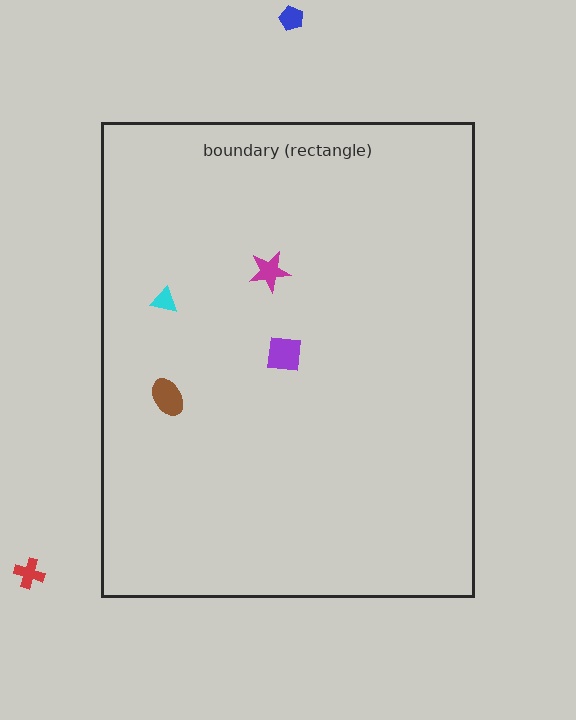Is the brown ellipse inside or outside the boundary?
Inside.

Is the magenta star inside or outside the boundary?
Inside.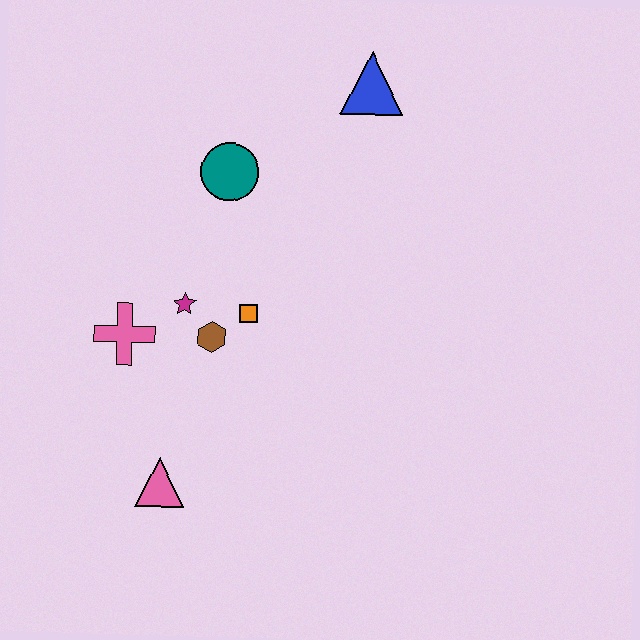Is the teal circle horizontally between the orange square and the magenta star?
Yes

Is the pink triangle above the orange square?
No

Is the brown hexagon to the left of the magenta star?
No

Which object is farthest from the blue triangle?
The pink triangle is farthest from the blue triangle.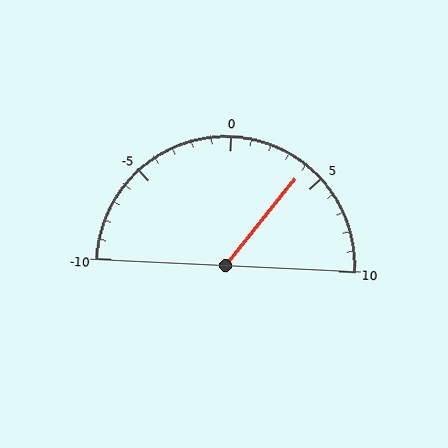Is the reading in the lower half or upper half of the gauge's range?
The reading is in the upper half of the range (-10 to 10).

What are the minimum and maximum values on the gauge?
The gauge ranges from -10 to 10.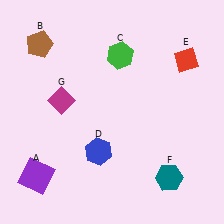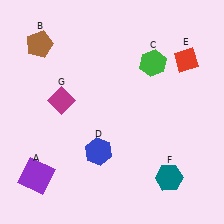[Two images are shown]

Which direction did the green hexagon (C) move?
The green hexagon (C) moved right.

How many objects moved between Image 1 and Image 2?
1 object moved between the two images.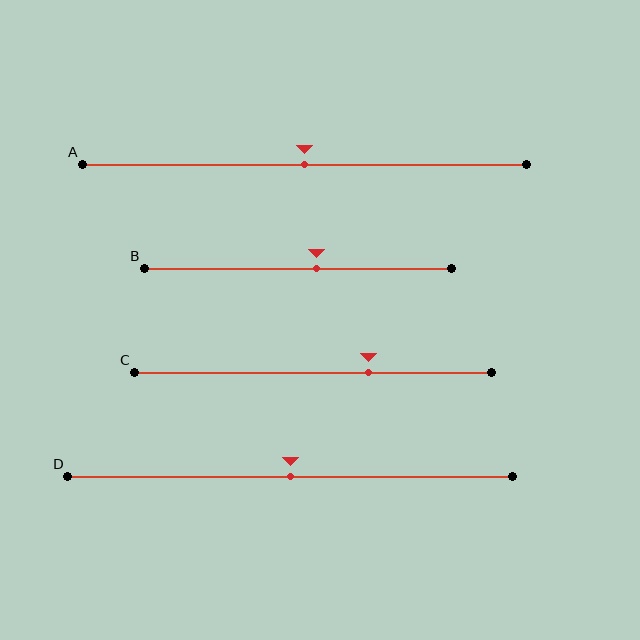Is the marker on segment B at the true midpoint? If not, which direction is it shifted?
No, the marker on segment B is shifted to the right by about 6% of the segment length.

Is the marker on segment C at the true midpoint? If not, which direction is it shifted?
No, the marker on segment C is shifted to the right by about 16% of the segment length.